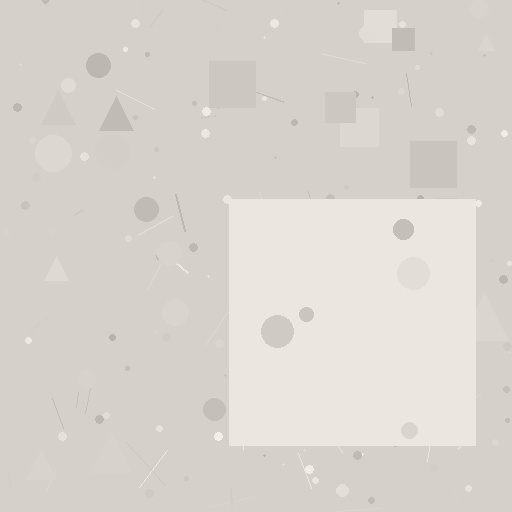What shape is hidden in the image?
A square is hidden in the image.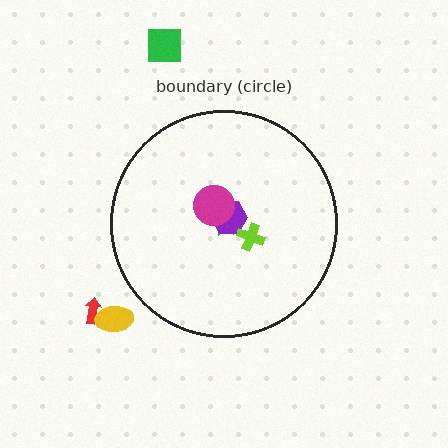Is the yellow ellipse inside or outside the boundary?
Outside.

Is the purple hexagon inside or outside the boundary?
Inside.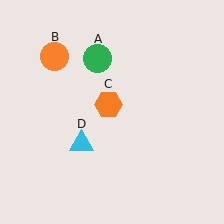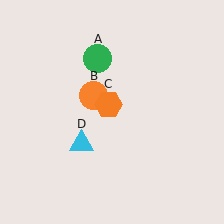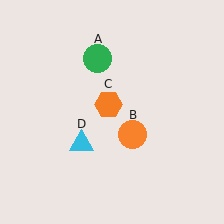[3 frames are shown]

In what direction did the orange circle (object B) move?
The orange circle (object B) moved down and to the right.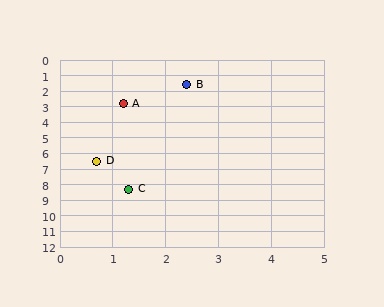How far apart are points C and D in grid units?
Points C and D are about 1.9 grid units apart.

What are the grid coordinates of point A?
Point A is at approximately (1.2, 2.8).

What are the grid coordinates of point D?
Point D is at approximately (0.7, 6.5).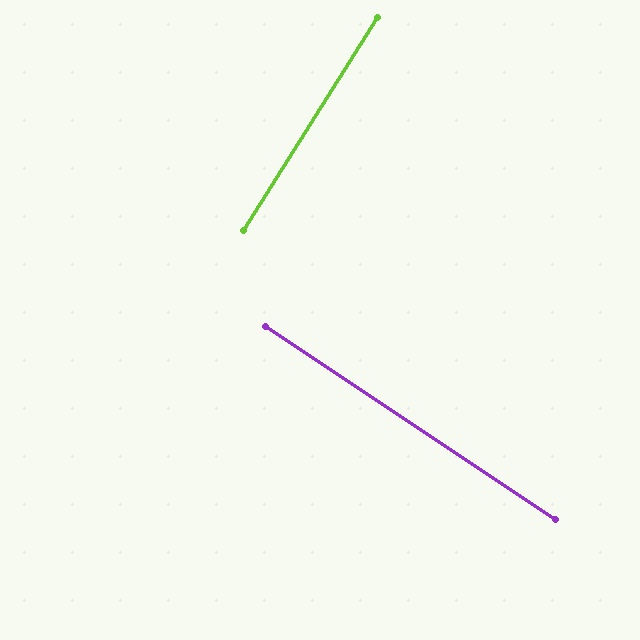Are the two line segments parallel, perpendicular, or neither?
Perpendicular — they meet at approximately 89°.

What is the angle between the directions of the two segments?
Approximately 89 degrees.